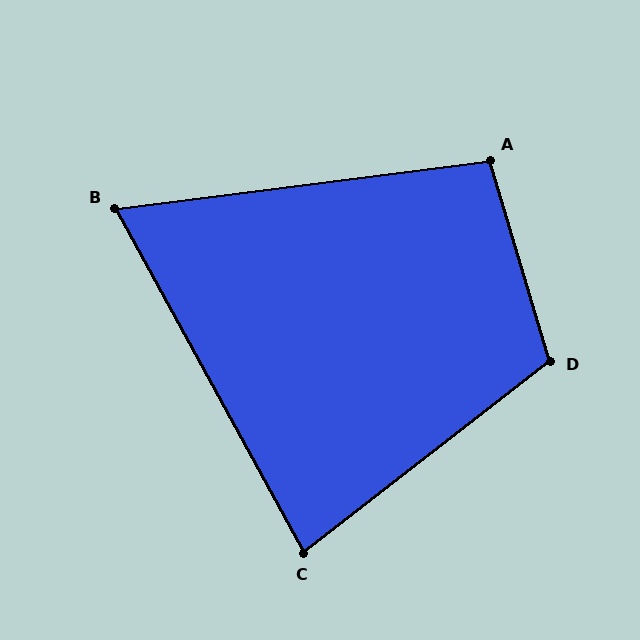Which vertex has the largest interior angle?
D, at approximately 111 degrees.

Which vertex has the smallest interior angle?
B, at approximately 69 degrees.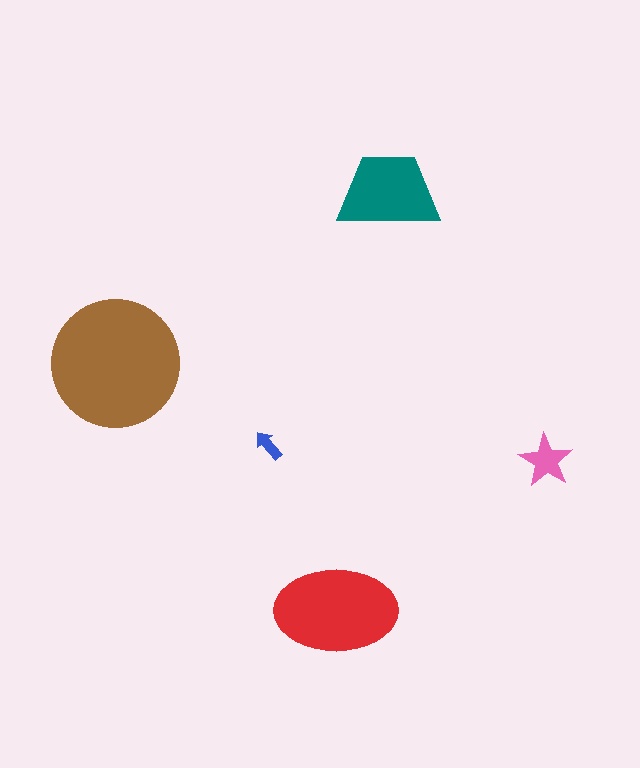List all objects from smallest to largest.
The blue arrow, the pink star, the teal trapezoid, the red ellipse, the brown circle.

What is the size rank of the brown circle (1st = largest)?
1st.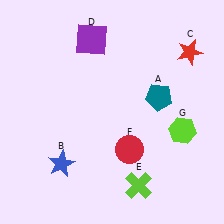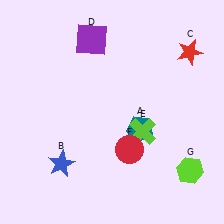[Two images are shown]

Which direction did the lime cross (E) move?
The lime cross (E) moved up.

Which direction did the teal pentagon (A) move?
The teal pentagon (A) moved down.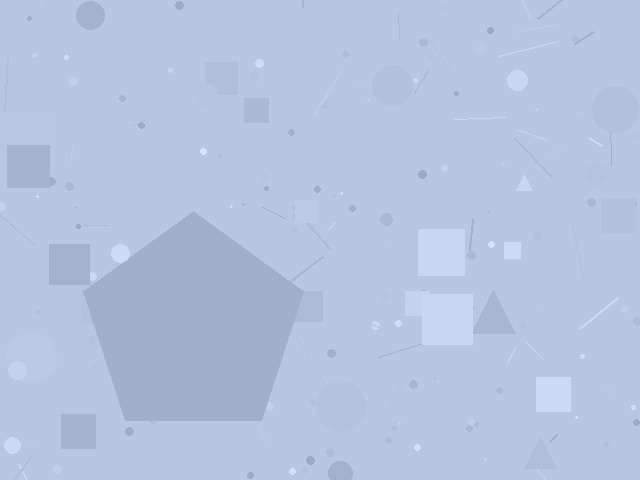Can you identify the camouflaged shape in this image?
The camouflaged shape is a pentagon.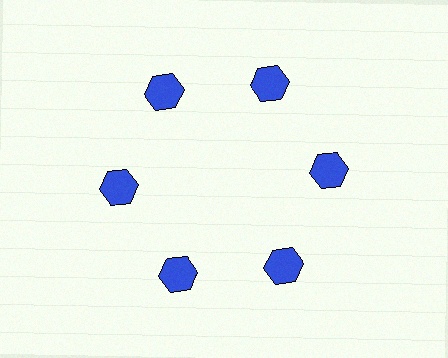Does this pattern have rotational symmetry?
Yes, this pattern has 6-fold rotational symmetry. It looks the same after rotating 60 degrees around the center.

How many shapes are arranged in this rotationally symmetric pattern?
There are 6 shapes, arranged in 6 groups of 1.